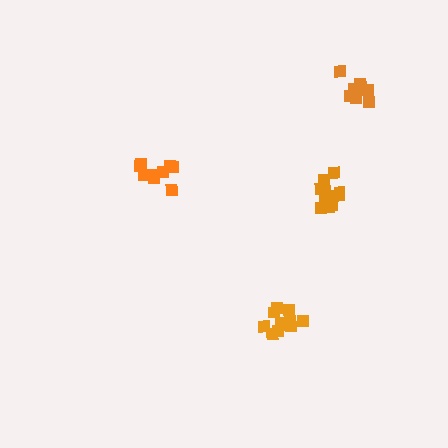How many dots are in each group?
Group 1: 12 dots, Group 2: 9 dots, Group 3: 11 dots, Group 4: 9 dots (41 total).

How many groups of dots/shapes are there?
There are 4 groups.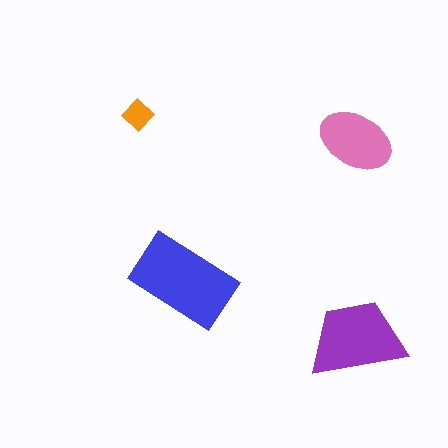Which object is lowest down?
The purple trapezoid is bottommost.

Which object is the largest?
The blue rectangle.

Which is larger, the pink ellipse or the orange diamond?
The pink ellipse.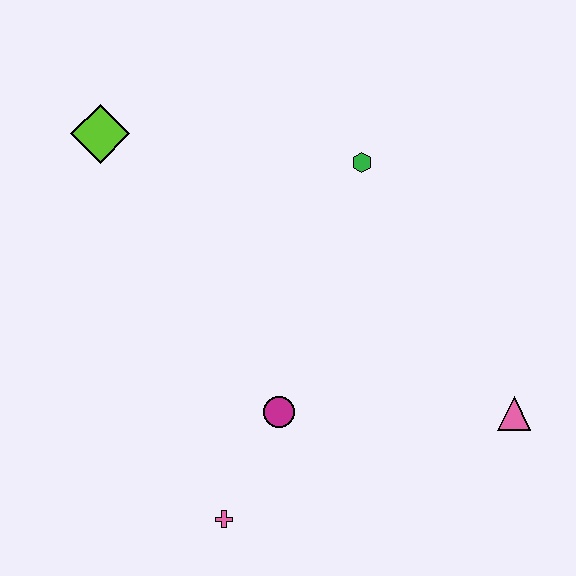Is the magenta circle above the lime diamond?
No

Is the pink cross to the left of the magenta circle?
Yes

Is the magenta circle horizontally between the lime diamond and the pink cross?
No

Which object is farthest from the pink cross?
The lime diamond is farthest from the pink cross.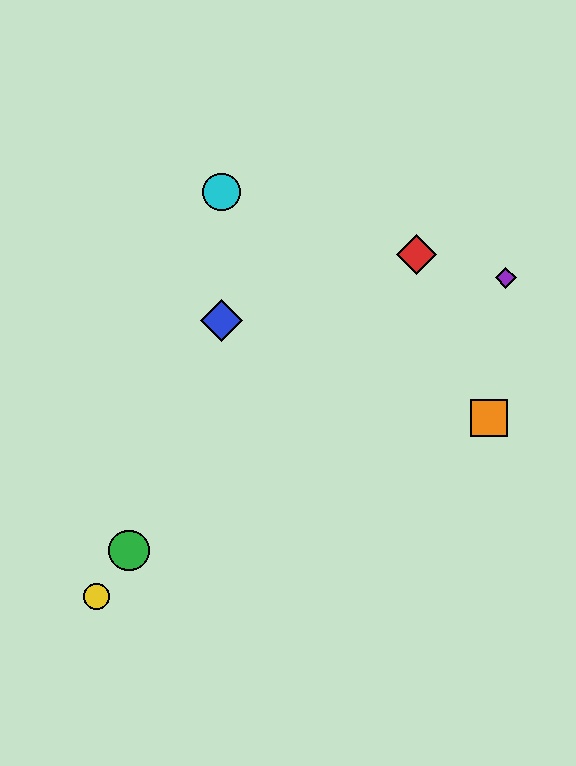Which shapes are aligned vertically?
The blue diamond, the cyan circle are aligned vertically.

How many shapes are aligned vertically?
2 shapes (the blue diamond, the cyan circle) are aligned vertically.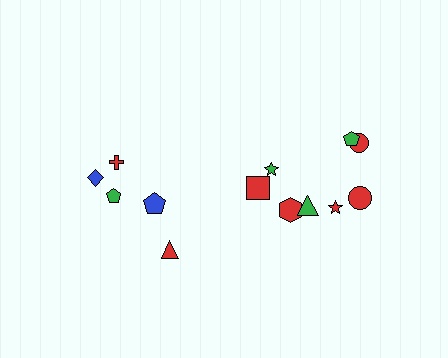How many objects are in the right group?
There are 8 objects.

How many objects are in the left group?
There are 5 objects.